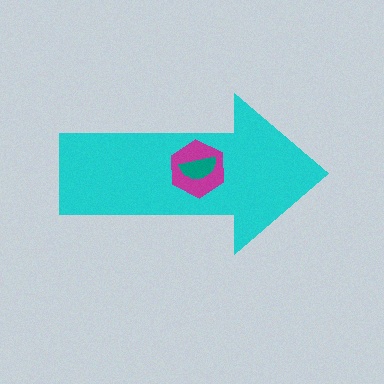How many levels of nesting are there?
3.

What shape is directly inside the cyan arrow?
The magenta hexagon.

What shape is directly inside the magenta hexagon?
The teal semicircle.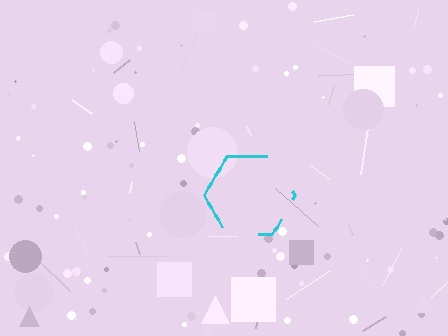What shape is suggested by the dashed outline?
The dashed outline suggests a hexagon.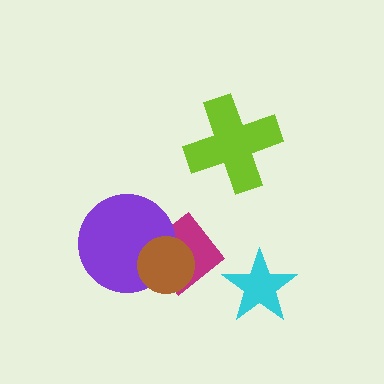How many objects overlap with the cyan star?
0 objects overlap with the cyan star.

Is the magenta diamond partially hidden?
Yes, it is partially covered by another shape.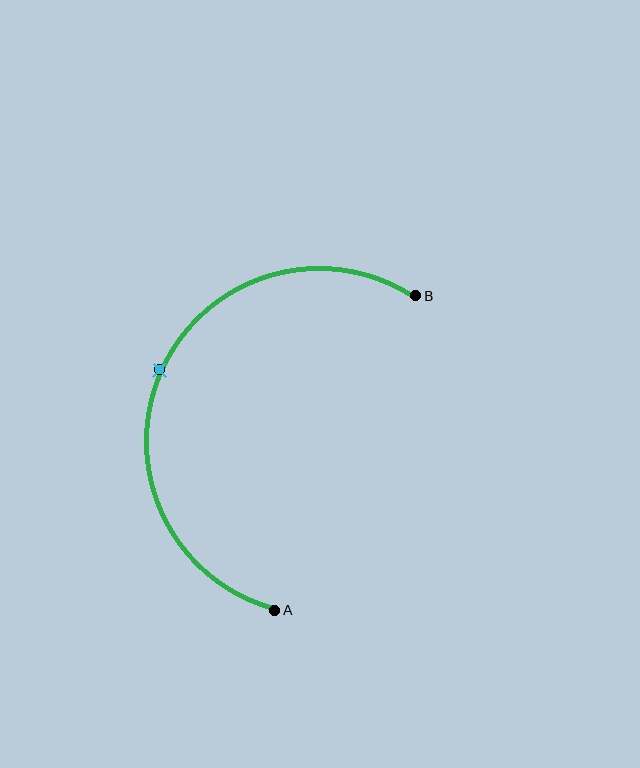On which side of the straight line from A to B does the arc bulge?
The arc bulges to the left of the straight line connecting A and B.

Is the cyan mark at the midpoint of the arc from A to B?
Yes. The cyan mark lies on the arc at equal arc-length from both A and B — it is the arc midpoint.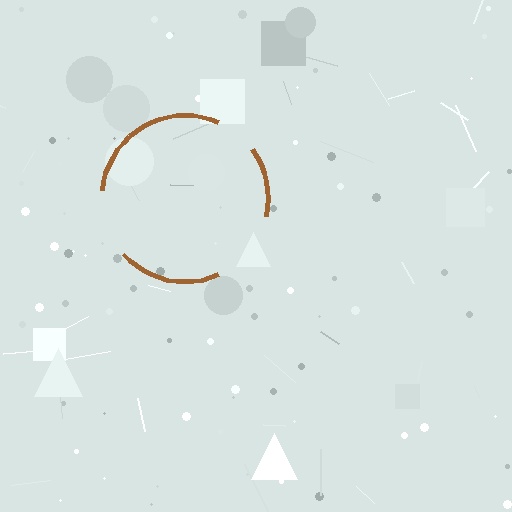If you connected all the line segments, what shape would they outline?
They would outline a circle.